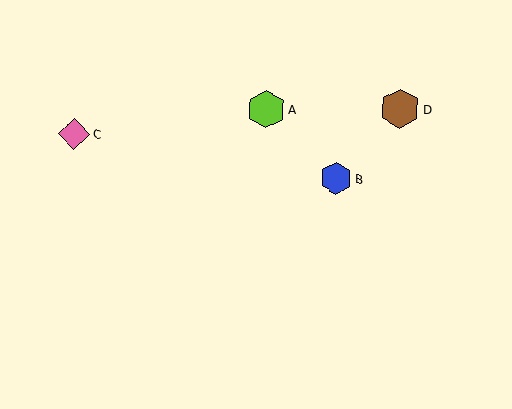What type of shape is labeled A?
Shape A is a lime hexagon.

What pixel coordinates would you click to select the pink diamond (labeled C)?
Click at (74, 134) to select the pink diamond C.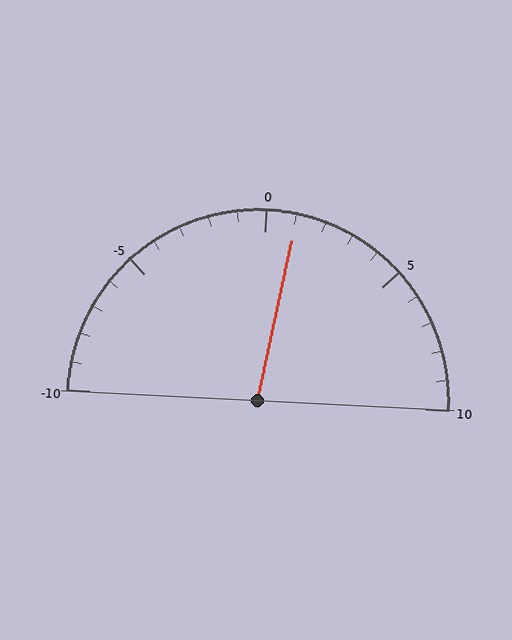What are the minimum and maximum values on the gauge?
The gauge ranges from -10 to 10.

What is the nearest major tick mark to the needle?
The nearest major tick mark is 0.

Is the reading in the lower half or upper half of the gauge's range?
The reading is in the upper half of the range (-10 to 10).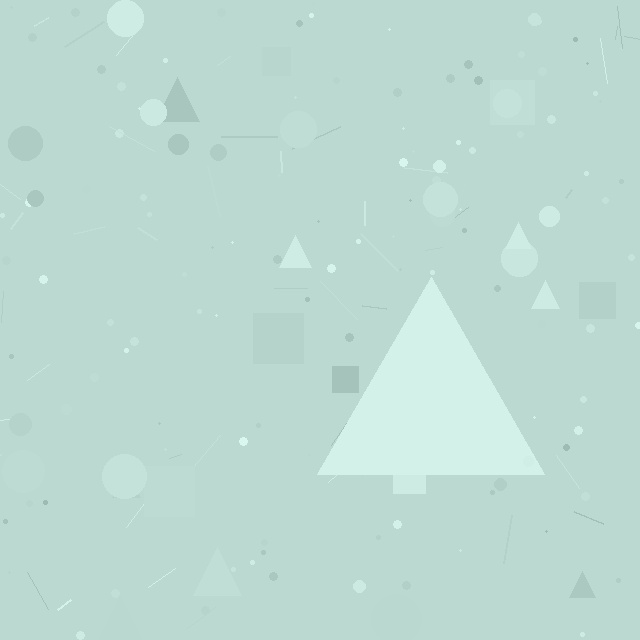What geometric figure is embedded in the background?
A triangle is embedded in the background.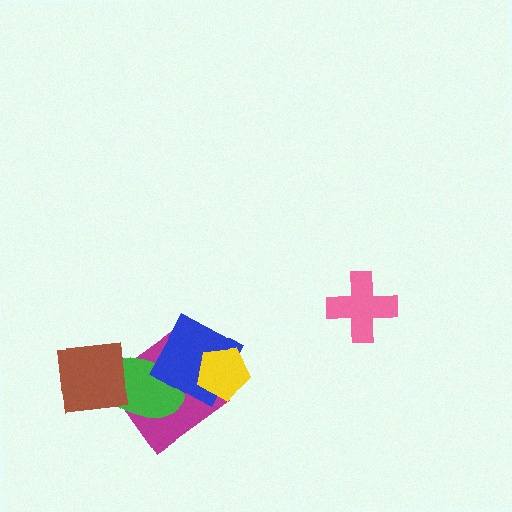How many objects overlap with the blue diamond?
3 objects overlap with the blue diamond.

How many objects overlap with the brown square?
2 objects overlap with the brown square.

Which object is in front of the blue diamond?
The yellow pentagon is in front of the blue diamond.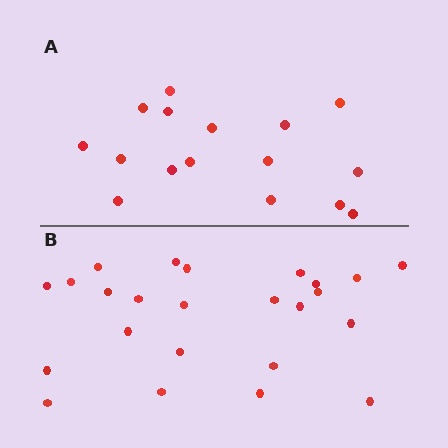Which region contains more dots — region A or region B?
Region B (the bottom region) has more dots.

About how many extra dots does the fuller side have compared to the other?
Region B has roughly 8 or so more dots than region A.